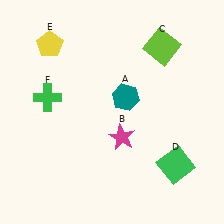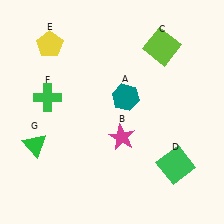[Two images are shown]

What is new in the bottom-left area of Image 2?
A green triangle (G) was added in the bottom-left area of Image 2.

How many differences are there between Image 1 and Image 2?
There is 1 difference between the two images.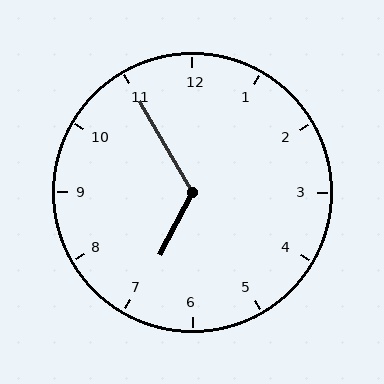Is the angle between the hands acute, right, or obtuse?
It is obtuse.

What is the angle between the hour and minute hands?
Approximately 122 degrees.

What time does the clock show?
6:55.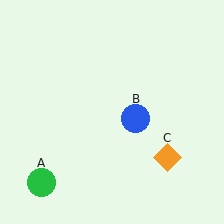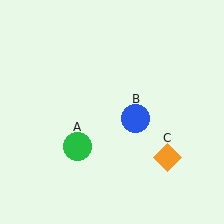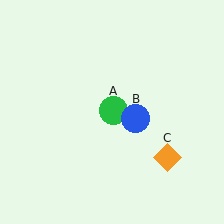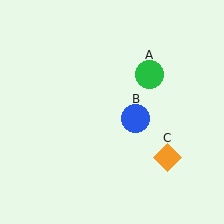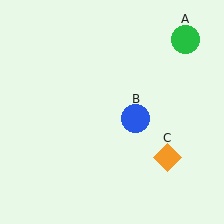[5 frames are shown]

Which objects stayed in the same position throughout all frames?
Blue circle (object B) and orange diamond (object C) remained stationary.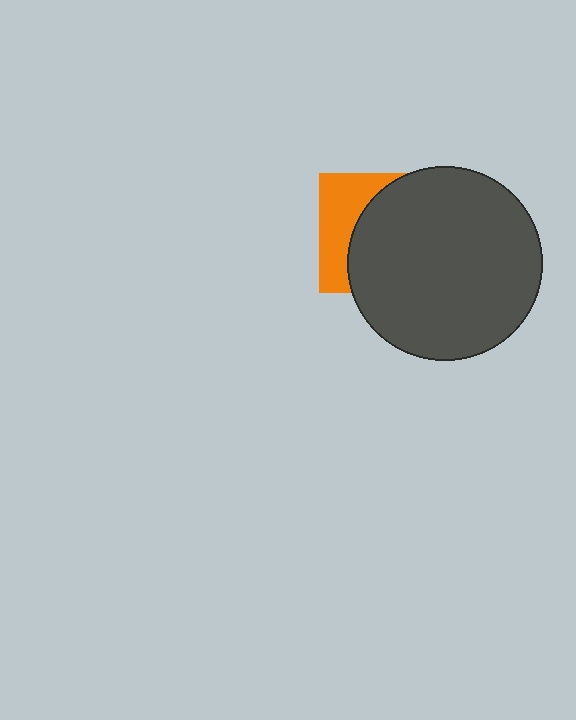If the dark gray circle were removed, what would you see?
You would see the complete orange square.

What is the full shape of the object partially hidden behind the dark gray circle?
The partially hidden object is an orange square.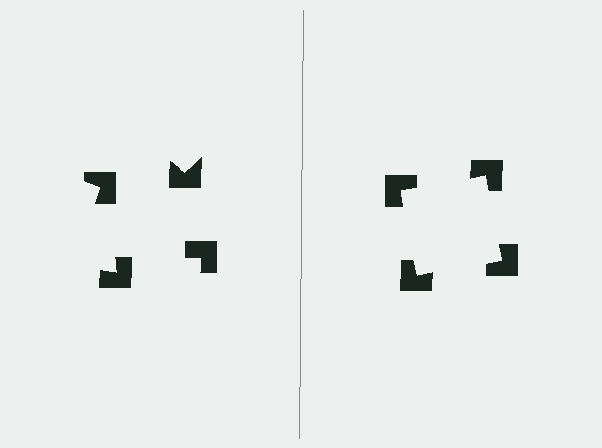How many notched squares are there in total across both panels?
8 — 4 on each side.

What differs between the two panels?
The notched squares are positioned identically on both sides; only the wedge orientations differ. On the right they align to a square; on the left they are misaligned.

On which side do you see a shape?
An illusory square appears on the right side. On the left side the wedge cuts are rotated, so no coherent shape forms.